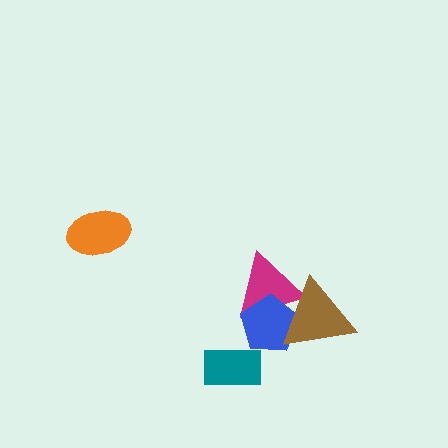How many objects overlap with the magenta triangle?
2 objects overlap with the magenta triangle.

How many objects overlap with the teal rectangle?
0 objects overlap with the teal rectangle.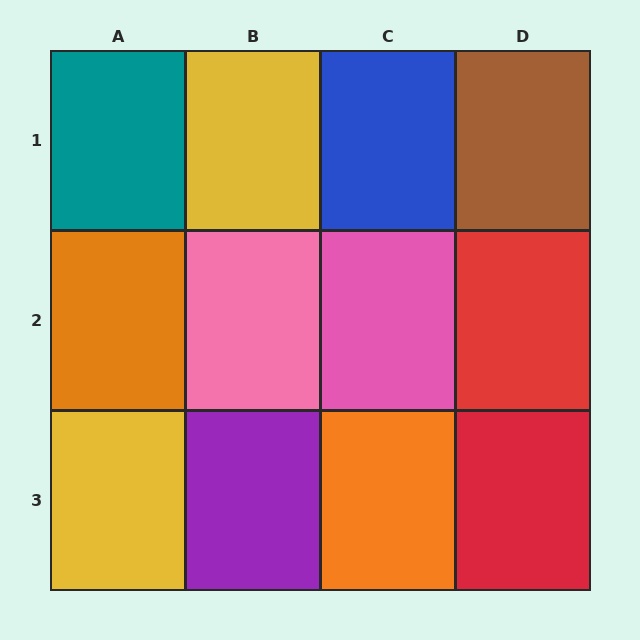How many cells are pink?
2 cells are pink.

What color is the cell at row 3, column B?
Purple.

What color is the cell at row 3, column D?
Red.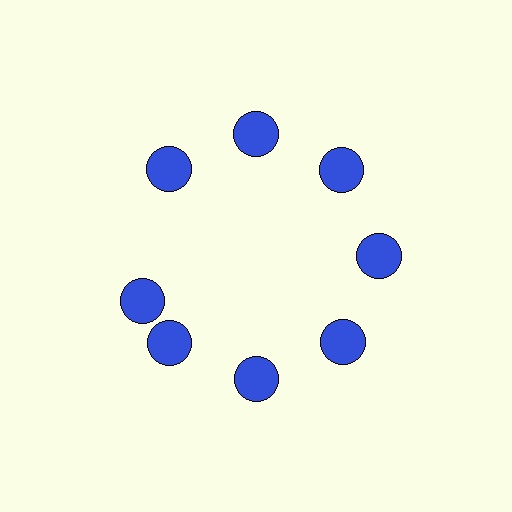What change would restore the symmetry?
The symmetry would be restored by rotating it back into even spacing with its neighbors so that all 8 circles sit at equal angles and equal distance from the center.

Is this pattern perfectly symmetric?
No. The 8 blue circles are arranged in a ring, but one element near the 9 o'clock position is rotated out of alignment along the ring, breaking the 8-fold rotational symmetry.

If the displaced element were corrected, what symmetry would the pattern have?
It would have 8-fold rotational symmetry — the pattern would map onto itself every 45 degrees.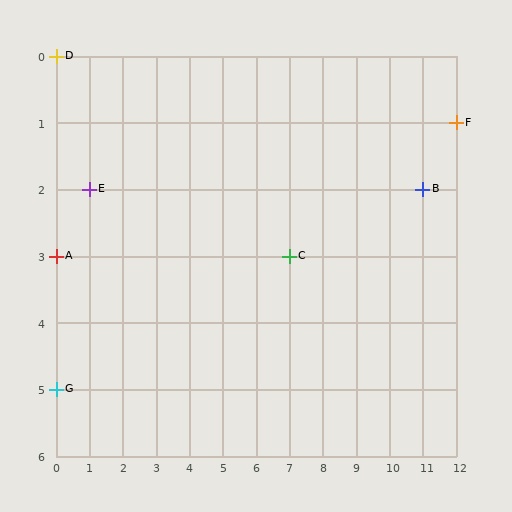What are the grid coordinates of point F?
Point F is at grid coordinates (12, 1).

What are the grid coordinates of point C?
Point C is at grid coordinates (7, 3).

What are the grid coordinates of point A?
Point A is at grid coordinates (0, 3).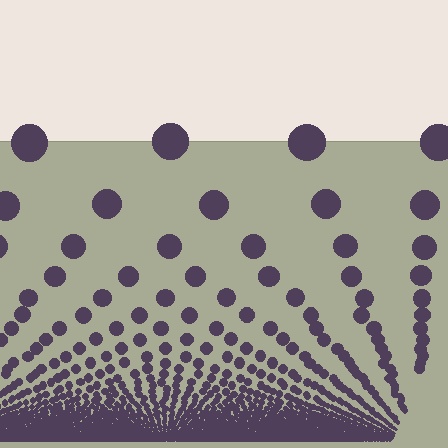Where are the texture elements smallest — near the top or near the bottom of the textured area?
Near the bottom.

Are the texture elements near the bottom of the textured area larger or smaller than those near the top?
Smaller. The gradient is inverted — elements near the bottom are smaller and denser.